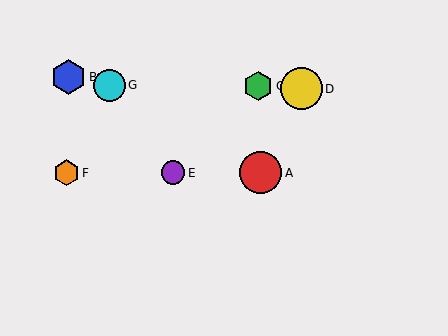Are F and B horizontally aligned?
No, F is at y≈173 and B is at y≈77.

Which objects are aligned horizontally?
Objects A, E, F are aligned horizontally.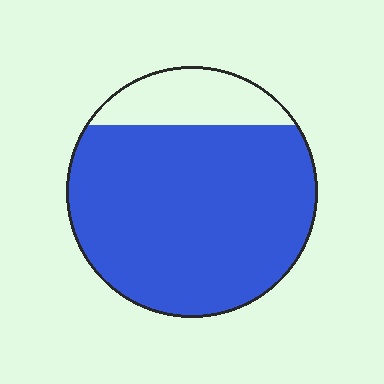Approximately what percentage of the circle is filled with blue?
Approximately 80%.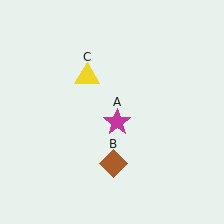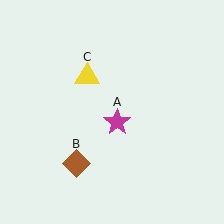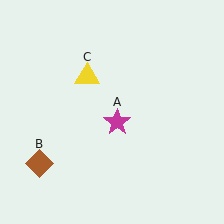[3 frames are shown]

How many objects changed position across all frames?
1 object changed position: brown diamond (object B).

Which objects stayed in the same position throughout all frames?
Magenta star (object A) and yellow triangle (object C) remained stationary.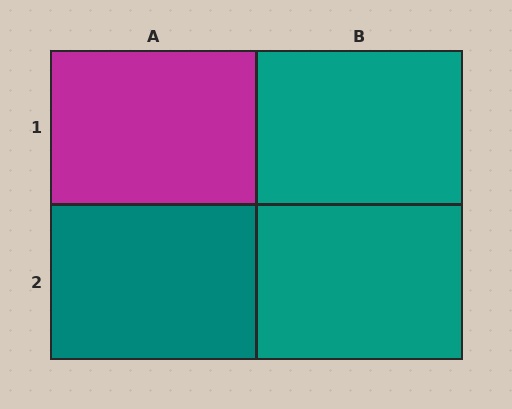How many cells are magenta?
1 cell is magenta.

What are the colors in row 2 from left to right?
Teal, teal.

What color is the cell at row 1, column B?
Teal.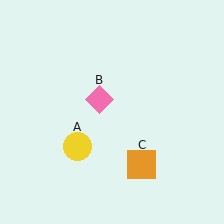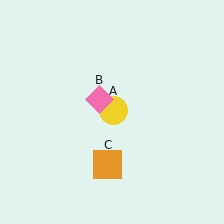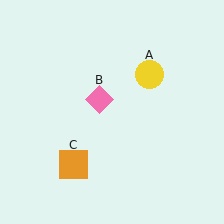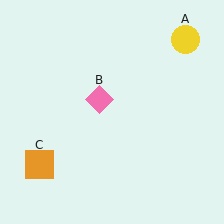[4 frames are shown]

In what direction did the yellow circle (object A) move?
The yellow circle (object A) moved up and to the right.